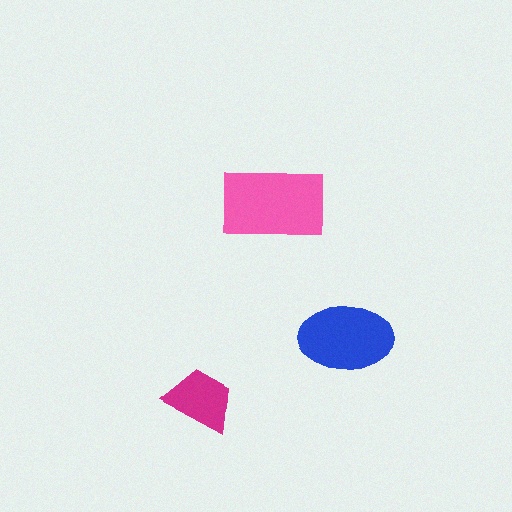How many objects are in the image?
There are 3 objects in the image.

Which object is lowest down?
The magenta trapezoid is bottommost.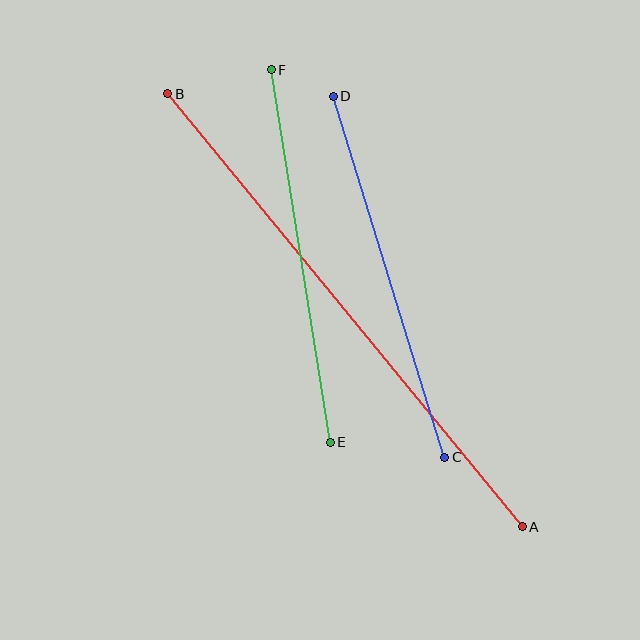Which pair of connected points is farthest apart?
Points A and B are farthest apart.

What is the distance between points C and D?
The distance is approximately 378 pixels.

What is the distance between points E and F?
The distance is approximately 377 pixels.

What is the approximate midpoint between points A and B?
The midpoint is at approximately (345, 310) pixels.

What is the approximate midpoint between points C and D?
The midpoint is at approximately (389, 277) pixels.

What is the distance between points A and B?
The distance is approximately 559 pixels.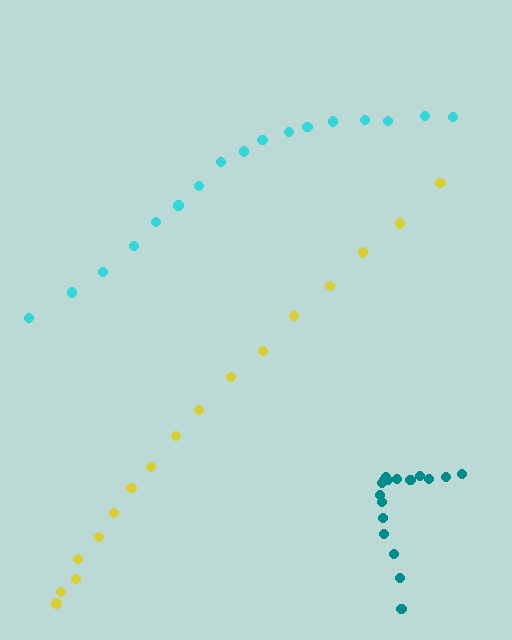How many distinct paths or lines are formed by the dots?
There are 3 distinct paths.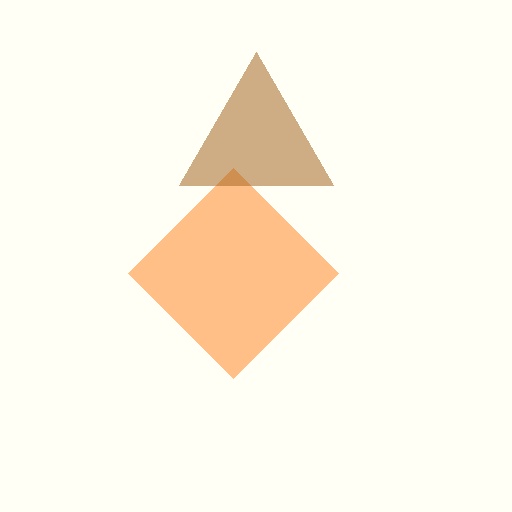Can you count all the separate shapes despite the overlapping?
Yes, there are 2 separate shapes.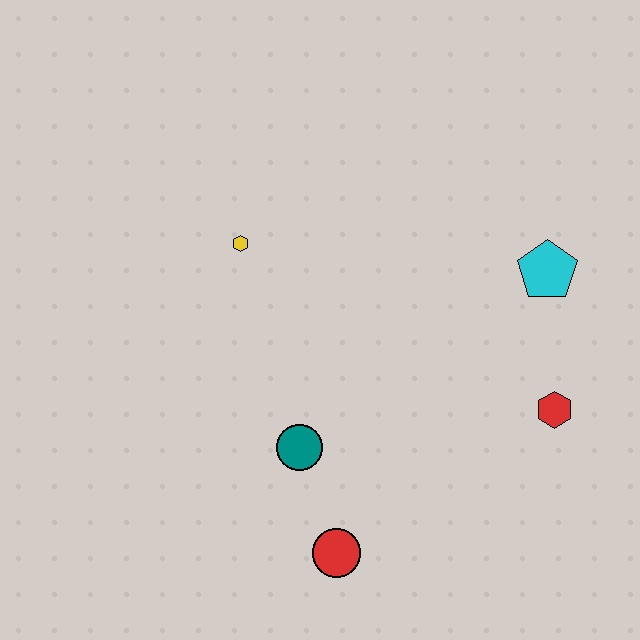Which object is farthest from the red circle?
The cyan pentagon is farthest from the red circle.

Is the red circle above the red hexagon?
No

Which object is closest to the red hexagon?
The cyan pentagon is closest to the red hexagon.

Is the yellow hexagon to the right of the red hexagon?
No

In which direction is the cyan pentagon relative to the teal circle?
The cyan pentagon is to the right of the teal circle.